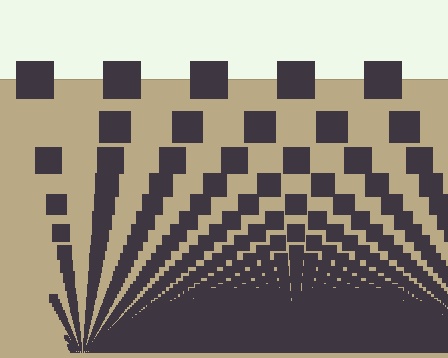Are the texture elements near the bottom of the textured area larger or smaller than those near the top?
Smaller. The gradient is inverted — elements near the bottom are smaller and denser.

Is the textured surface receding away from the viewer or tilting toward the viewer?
The surface appears to tilt toward the viewer. Texture elements get larger and sparser toward the top.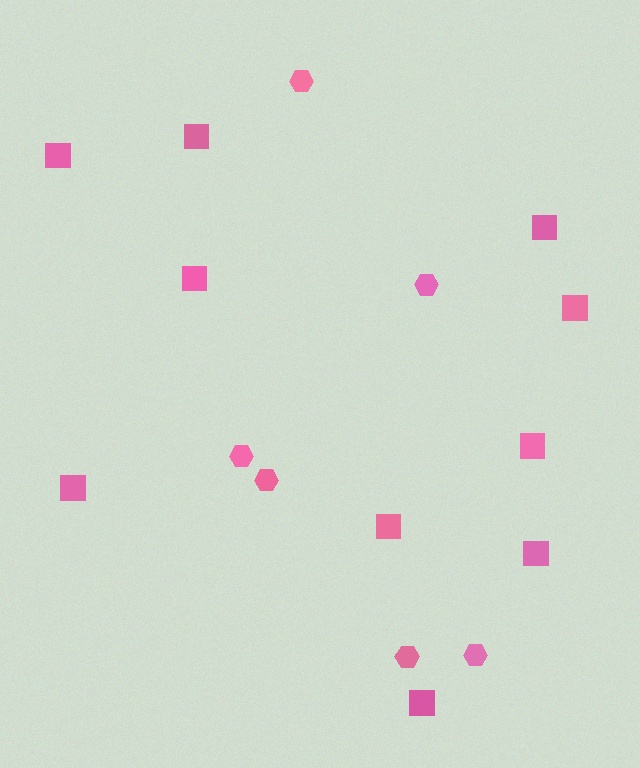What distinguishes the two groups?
There are 2 groups: one group of hexagons (6) and one group of squares (10).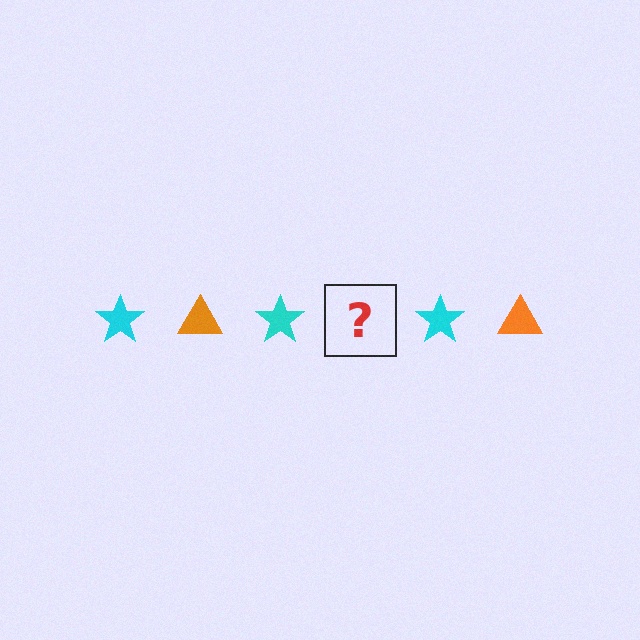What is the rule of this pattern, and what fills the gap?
The rule is that the pattern alternates between cyan star and orange triangle. The gap should be filled with an orange triangle.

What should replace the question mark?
The question mark should be replaced with an orange triangle.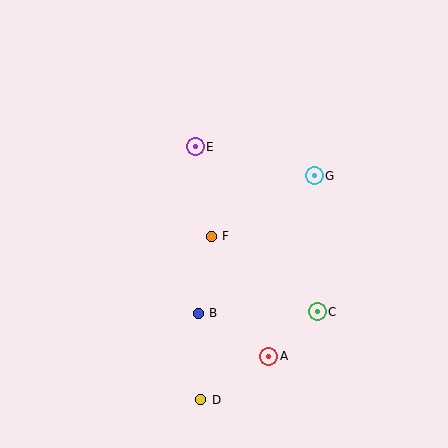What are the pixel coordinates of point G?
Point G is at (314, 176).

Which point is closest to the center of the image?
Point F at (211, 236) is closest to the center.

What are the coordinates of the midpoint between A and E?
The midpoint between A and E is at (232, 252).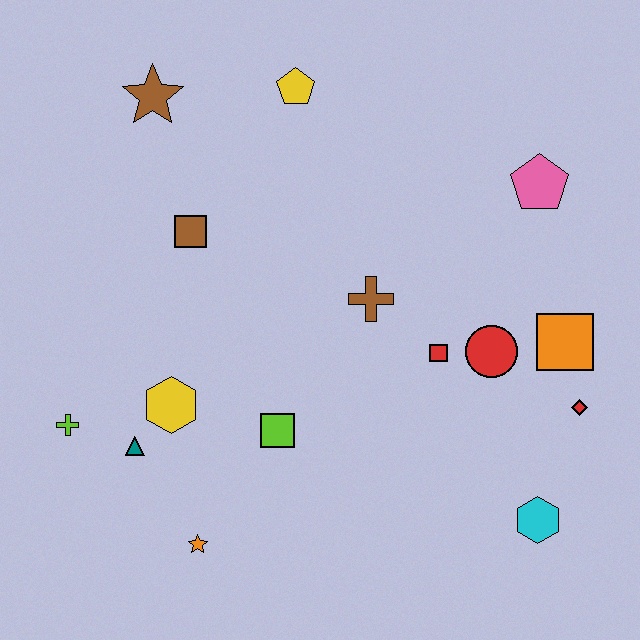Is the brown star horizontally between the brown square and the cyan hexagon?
No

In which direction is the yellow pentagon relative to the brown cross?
The yellow pentagon is above the brown cross.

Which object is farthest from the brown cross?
The lime cross is farthest from the brown cross.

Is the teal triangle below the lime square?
Yes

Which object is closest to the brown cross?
The red square is closest to the brown cross.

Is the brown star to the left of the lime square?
Yes